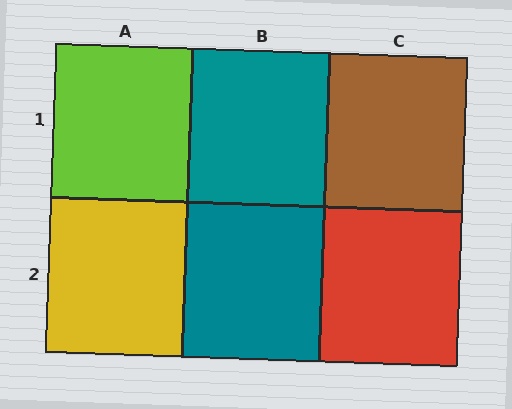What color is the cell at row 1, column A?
Lime.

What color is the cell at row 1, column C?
Brown.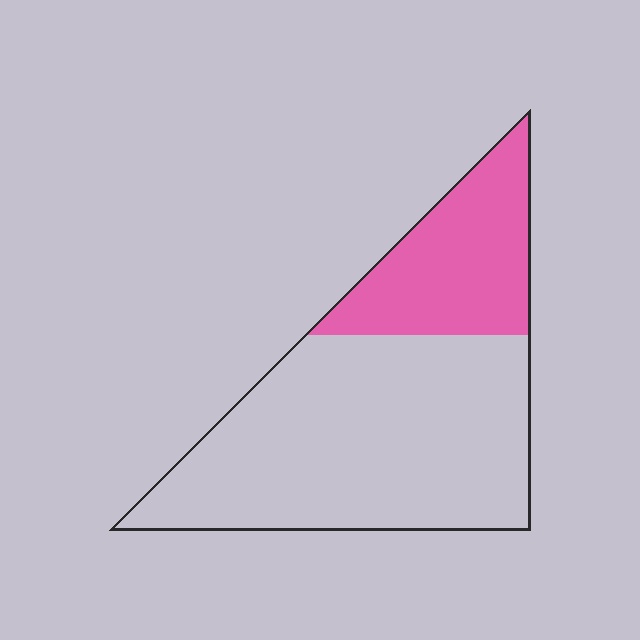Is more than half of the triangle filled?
No.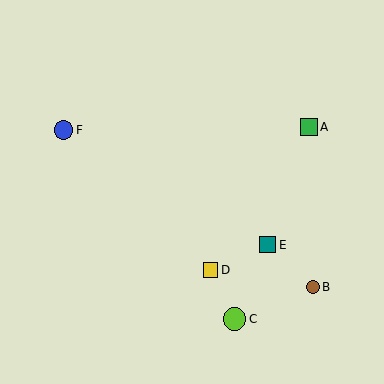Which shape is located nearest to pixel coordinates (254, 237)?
The teal square (labeled E) at (268, 245) is nearest to that location.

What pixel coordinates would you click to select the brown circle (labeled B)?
Click at (313, 287) to select the brown circle B.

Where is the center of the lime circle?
The center of the lime circle is at (234, 319).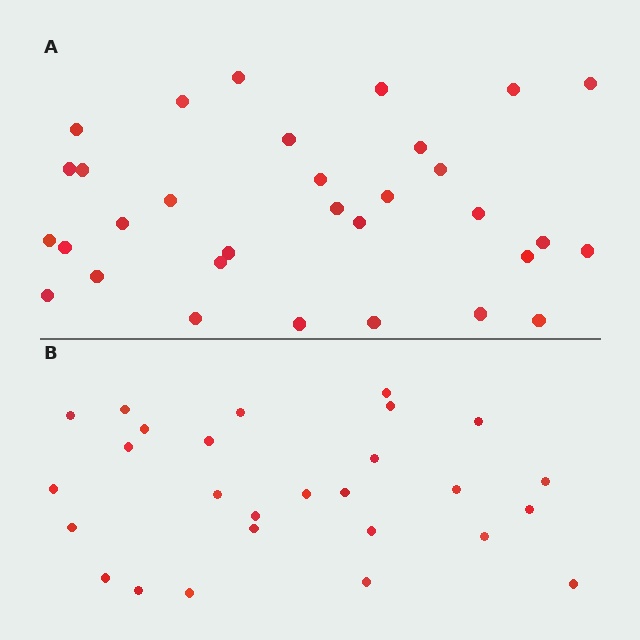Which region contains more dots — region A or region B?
Region A (the top region) has more dots.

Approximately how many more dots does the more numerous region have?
Region A has about 5 more dots than region B.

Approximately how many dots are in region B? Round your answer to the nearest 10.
About 30 dots. (The exact count is 27, which rounds to 30.)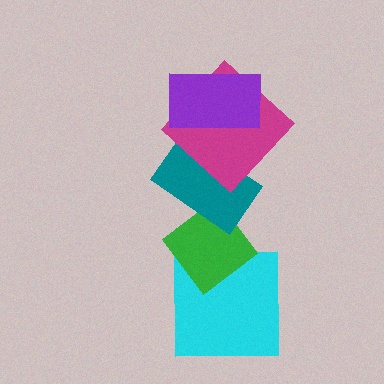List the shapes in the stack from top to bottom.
From top to bottom: the purple rectangle, the magenta diamond, the teal rectangle, the green diamond, the cyan square.